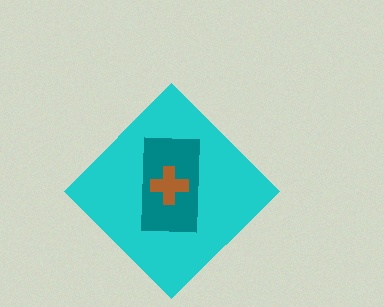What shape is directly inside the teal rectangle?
The brown cross.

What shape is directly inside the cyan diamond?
The teal rectangle.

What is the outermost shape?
The cyan diamond.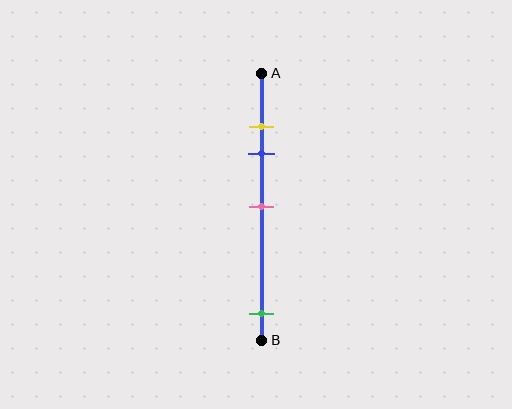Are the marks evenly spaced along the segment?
No, the marks are not evenly spaced.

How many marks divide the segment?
There are 4 marks dividing the segment.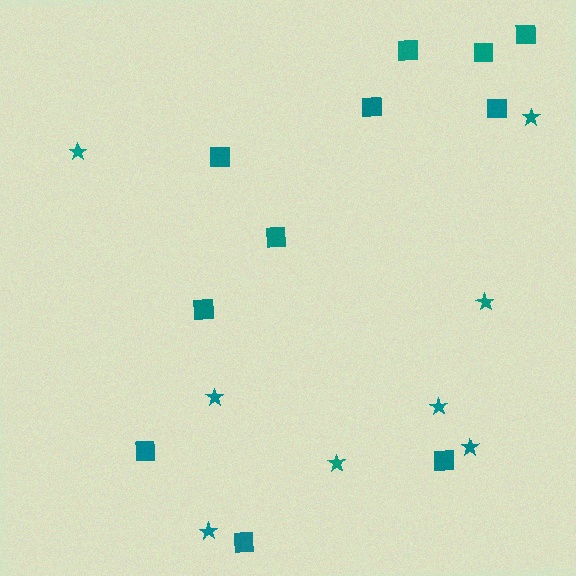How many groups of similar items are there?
There are 2 groups: one group of squares (11) and one group of stars (8).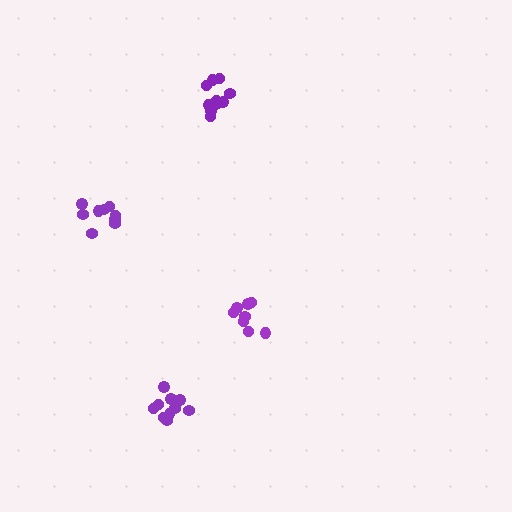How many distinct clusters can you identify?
There are 4 distinct clusters.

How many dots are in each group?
Group 1: 10 dots, Group 2: 8 dots, Group 3: 9 dots, Group 4: 10 dots (37 total).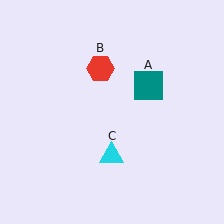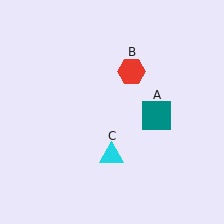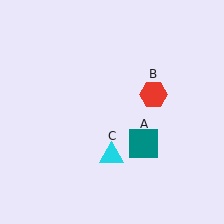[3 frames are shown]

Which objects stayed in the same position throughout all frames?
Cyan triangle (object C) remained stationary.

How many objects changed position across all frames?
2 objects changed position: teal square (object A), red hexagon (object B).